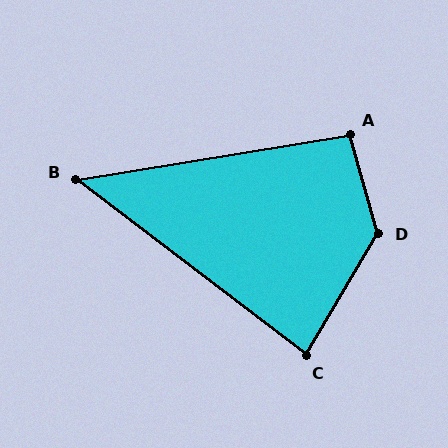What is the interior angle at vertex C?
Approximately 83 degrees (acute).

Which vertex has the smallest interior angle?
B, at approximately 47 degrees.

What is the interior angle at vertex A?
Approximately 97 degrees (obtuse).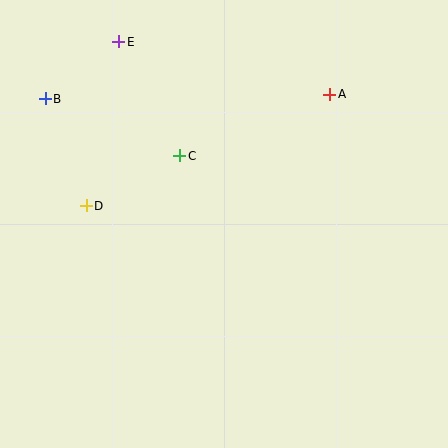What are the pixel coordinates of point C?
Point C is at (180, 156).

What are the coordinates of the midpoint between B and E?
The midpoint between B and E is at (82, 70).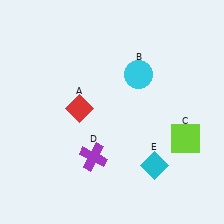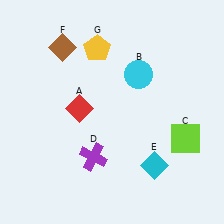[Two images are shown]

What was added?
A brown diamond (F), a yellow pentagon (G) were added in Image 2.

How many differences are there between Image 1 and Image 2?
There are 2 differences between the two images.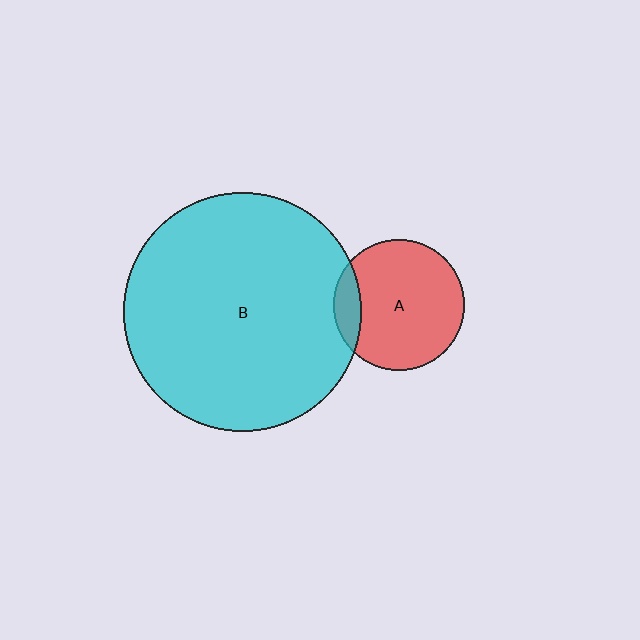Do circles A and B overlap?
Yes.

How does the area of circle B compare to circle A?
Approximately 3.3 times.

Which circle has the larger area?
Circle B (cyan).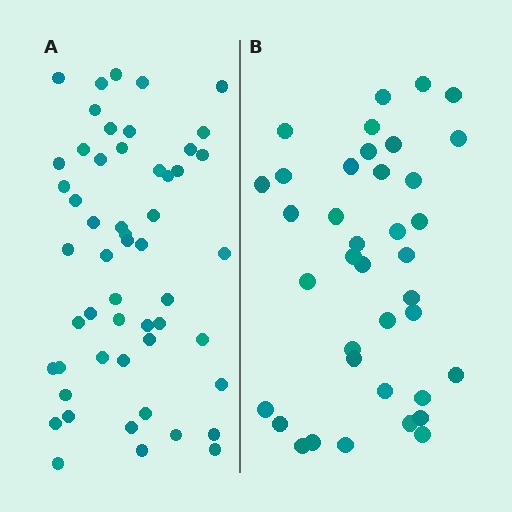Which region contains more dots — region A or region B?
Region A (the left region) has more dots.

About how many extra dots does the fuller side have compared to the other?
Region A has approximately 15 more dots than region B.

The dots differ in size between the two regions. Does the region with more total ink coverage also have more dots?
No. Region B has more total ink coverage because its dots are larger, but region A actually contains more individual dots. Total area can be misleading — the number of items is what matters here.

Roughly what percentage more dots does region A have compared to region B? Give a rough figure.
About 40% more.